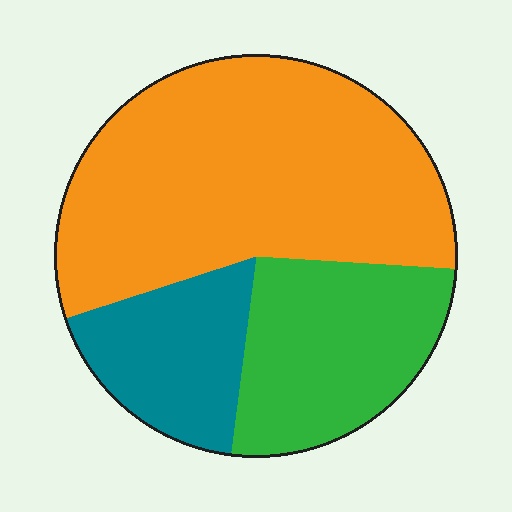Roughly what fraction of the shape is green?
Green covers around 25% of the shape.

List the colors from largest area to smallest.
From largest to smallest: orange, green, teal.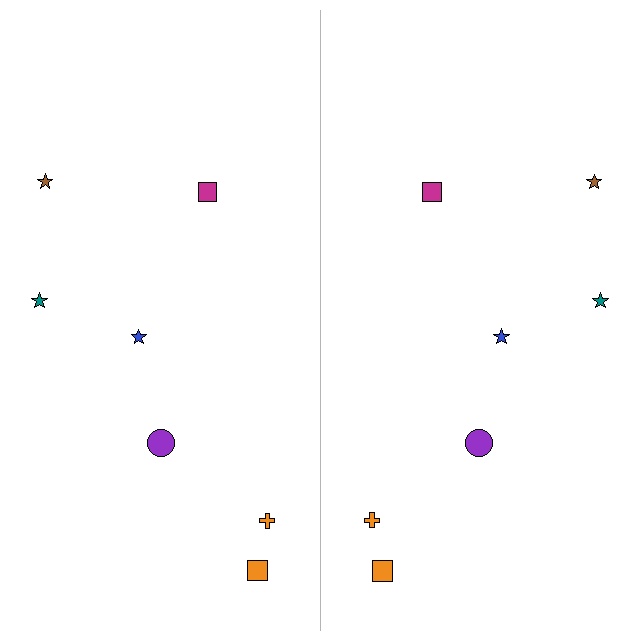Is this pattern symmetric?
Yes, this pattern has bilateral (reflection) symmetry.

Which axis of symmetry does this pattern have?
The pattern has a vertical axis of symmetry running through the center of the image.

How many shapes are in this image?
There are 14 shapes in this image.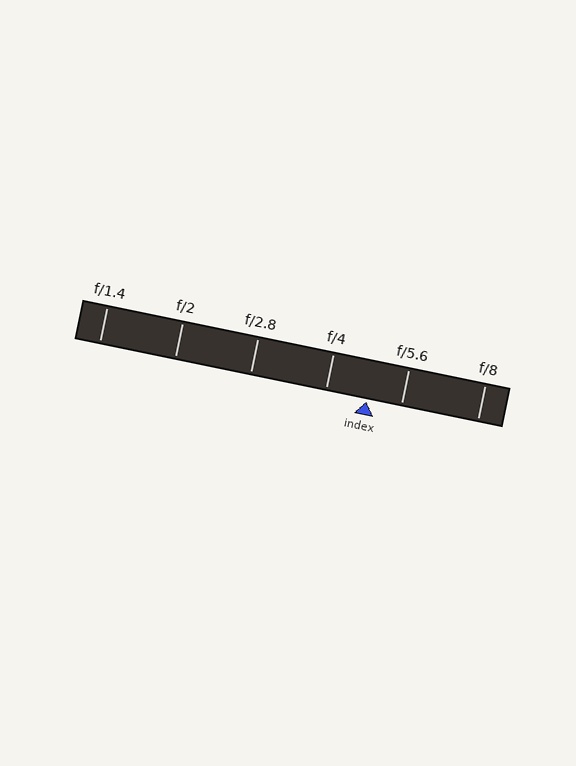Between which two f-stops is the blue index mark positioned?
The index mark is between f/4 and f/5.6.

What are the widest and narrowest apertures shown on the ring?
The widest aperture shown is f/1.4 and the narrowest is f/8.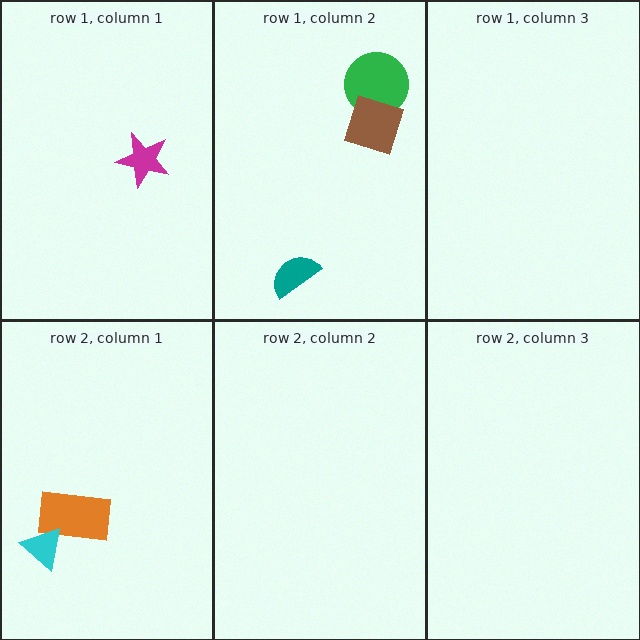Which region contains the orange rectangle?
The row 2, column 1 region.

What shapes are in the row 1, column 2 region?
The green circle, the teal semicircle, the brown square.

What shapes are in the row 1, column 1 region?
The magenta star.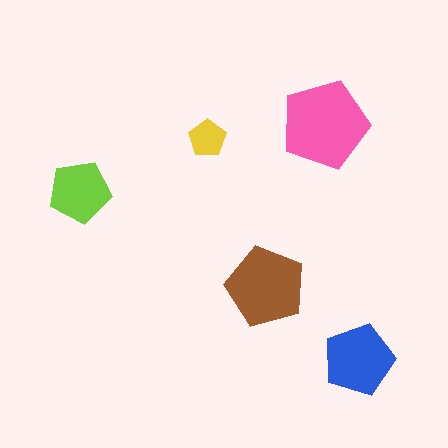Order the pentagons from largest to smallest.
the pink one, the brown one, the blue one, the lime one, the yellow one.